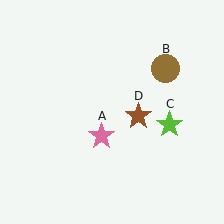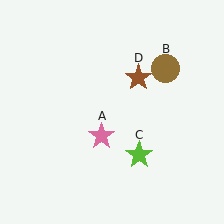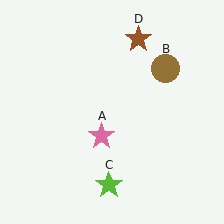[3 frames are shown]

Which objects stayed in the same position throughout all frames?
Pink star (object A) and brown circle (object B) remained stationary.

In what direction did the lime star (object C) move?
The lime star (object C) moved down and to the left.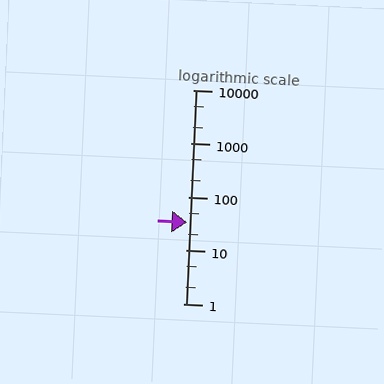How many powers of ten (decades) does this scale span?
The scale spans 4 decades, from 1 to 10000.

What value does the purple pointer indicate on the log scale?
The pointer indicates approximately 33.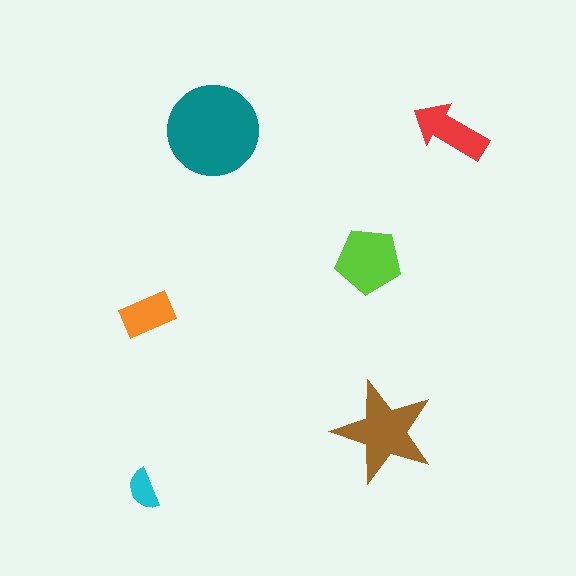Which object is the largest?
The teal circle.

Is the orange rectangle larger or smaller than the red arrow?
Smaller.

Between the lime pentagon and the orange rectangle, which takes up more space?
The lime pentagon.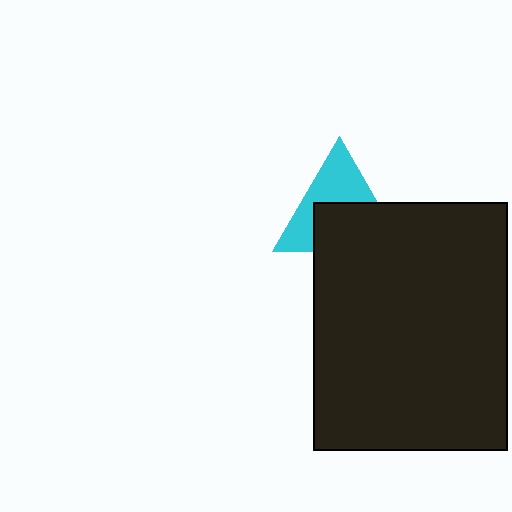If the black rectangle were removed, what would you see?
You would see the complete cyan triangle.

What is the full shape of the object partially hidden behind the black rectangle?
The partially hidden object is a cyan triangle.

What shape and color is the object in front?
The object in front is a black rectangle.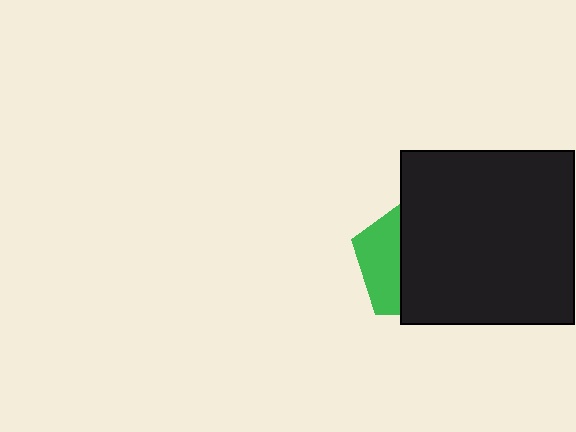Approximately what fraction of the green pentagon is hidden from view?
Roughly 67% of the green pentagon is hidden behind the black square.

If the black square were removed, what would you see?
You would see the complete green pentagon.